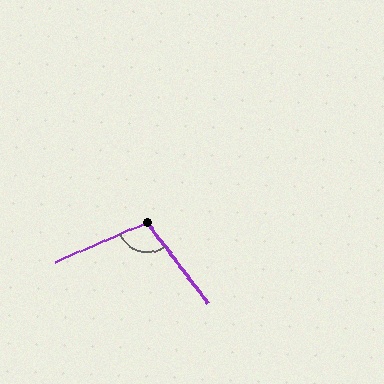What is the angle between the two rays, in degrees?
Approximately 104 degrees.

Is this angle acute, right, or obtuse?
It is obtuse.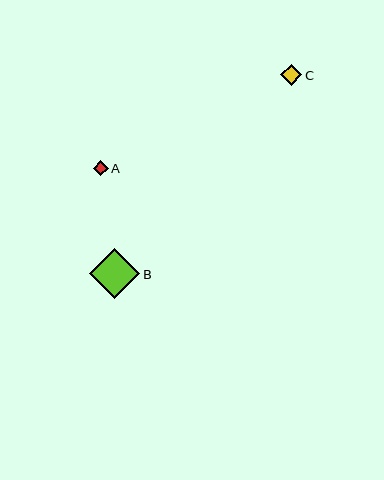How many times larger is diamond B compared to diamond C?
Diamond B is approximately 2.4 times the size of diamond C.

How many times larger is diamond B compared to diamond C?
Diamond B is approximately 2.4 times the size of diamond C.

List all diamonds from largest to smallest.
From largest to smallest: B, C, A.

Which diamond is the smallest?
Diamond A is the smallest with a size of approximately 15 pixels.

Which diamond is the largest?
Diamond B is the largest with a size of approximately 50 pixels.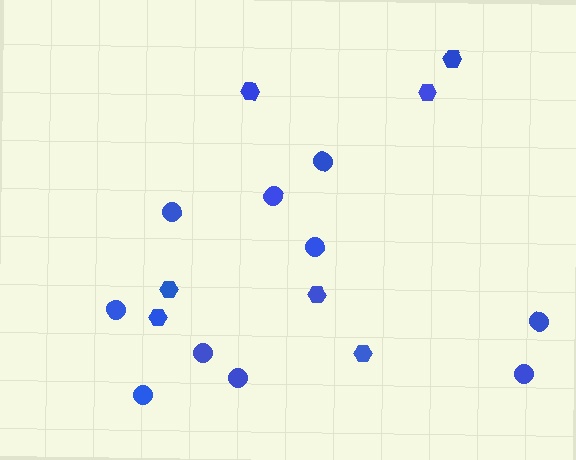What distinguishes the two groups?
There are 2 groups: one group of hexagons (7) and one group of circles (10).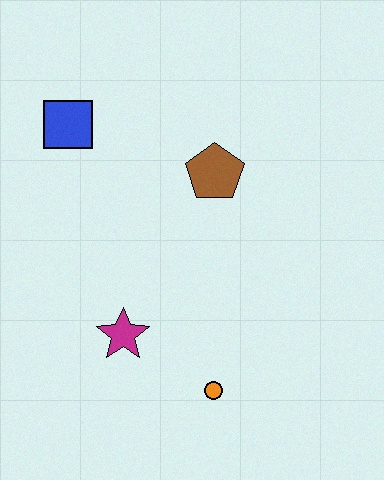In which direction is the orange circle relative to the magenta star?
The orange circle is to the right of the magenta star.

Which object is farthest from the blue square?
The orange circle is farthest from the blue square.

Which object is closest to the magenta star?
The orange circle is closest to the magenta star.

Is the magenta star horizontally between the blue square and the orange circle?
Yes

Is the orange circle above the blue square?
No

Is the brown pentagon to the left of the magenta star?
No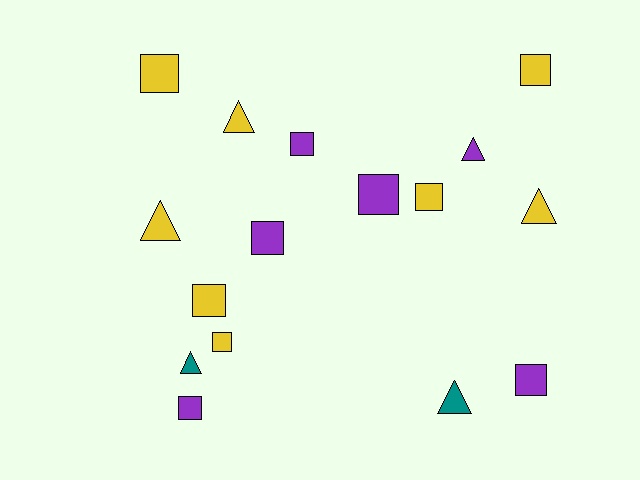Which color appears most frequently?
Yellow, with 8 objects.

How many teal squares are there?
There are no teal squares.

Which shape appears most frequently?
Square, with 10 objects.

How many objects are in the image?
There are 16 objects.